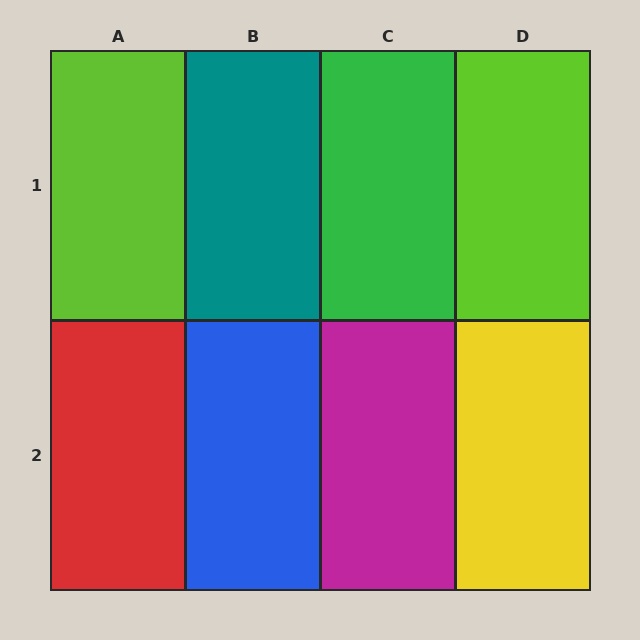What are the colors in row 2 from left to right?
Red, blue, magenta, yellow.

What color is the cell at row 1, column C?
Green.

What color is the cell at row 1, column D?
Lime.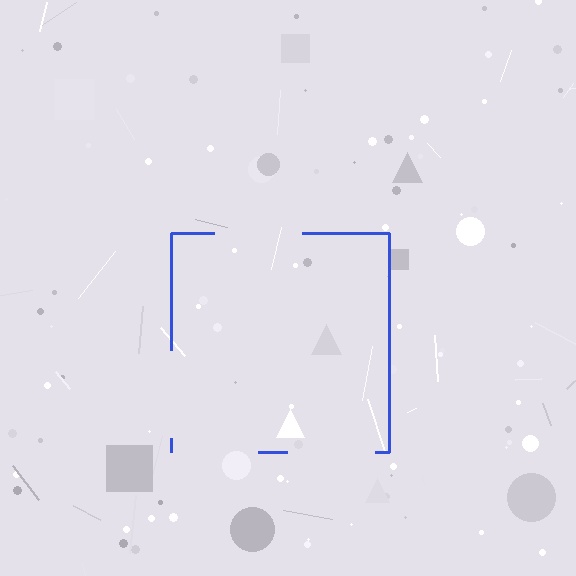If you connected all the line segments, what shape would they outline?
They would outline a square.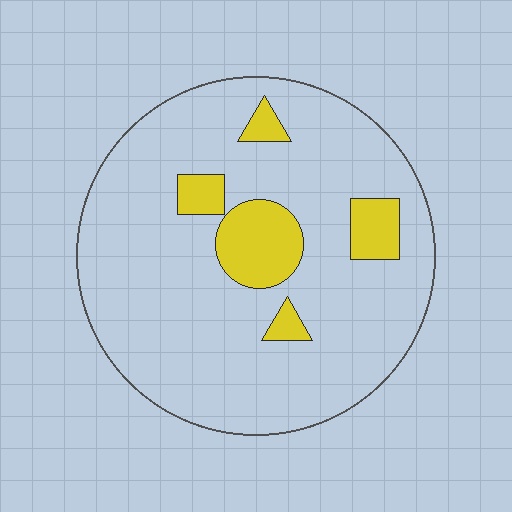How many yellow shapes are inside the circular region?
5.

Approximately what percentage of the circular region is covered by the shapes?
Approximately 15%.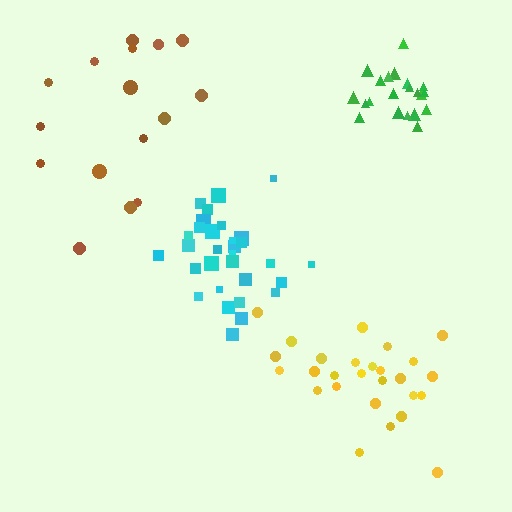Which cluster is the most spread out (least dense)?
Brown.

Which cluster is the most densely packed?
Green.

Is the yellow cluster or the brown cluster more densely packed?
Yellow.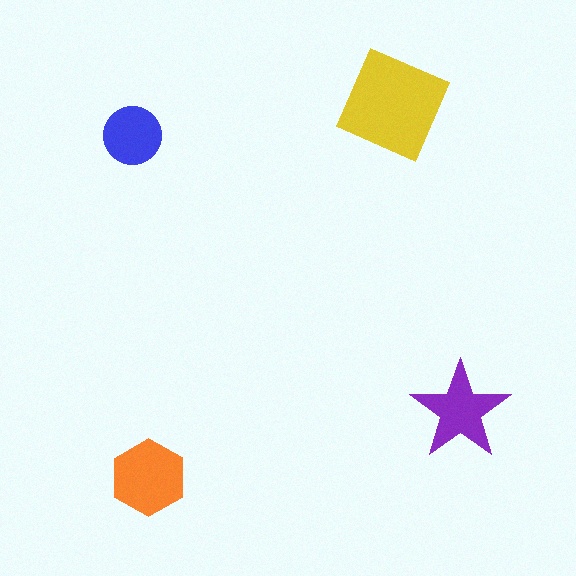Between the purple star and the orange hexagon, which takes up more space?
The orange hexagon.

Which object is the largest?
The yellow square.